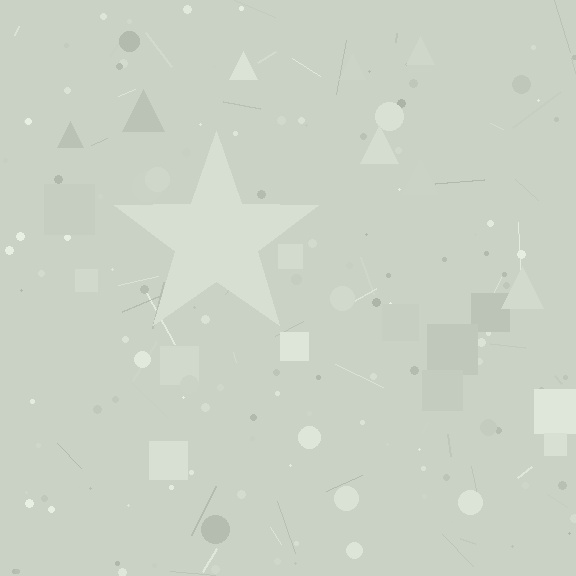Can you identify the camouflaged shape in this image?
The camouflaged shape is a star.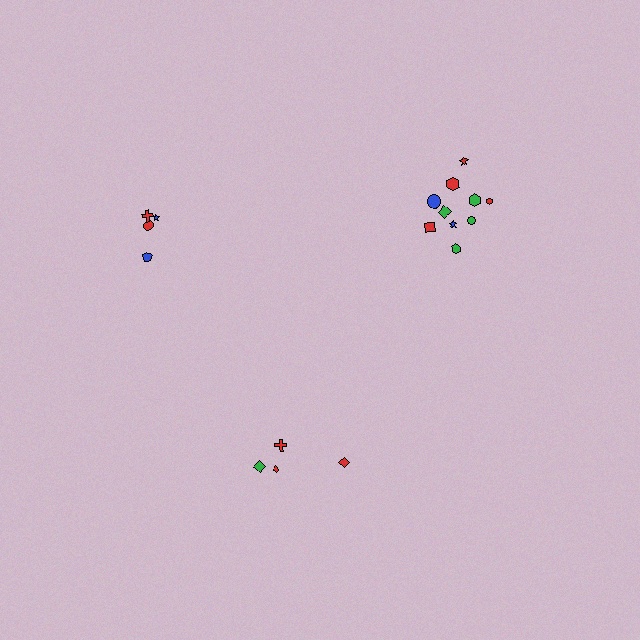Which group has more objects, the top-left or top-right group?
The top-right group.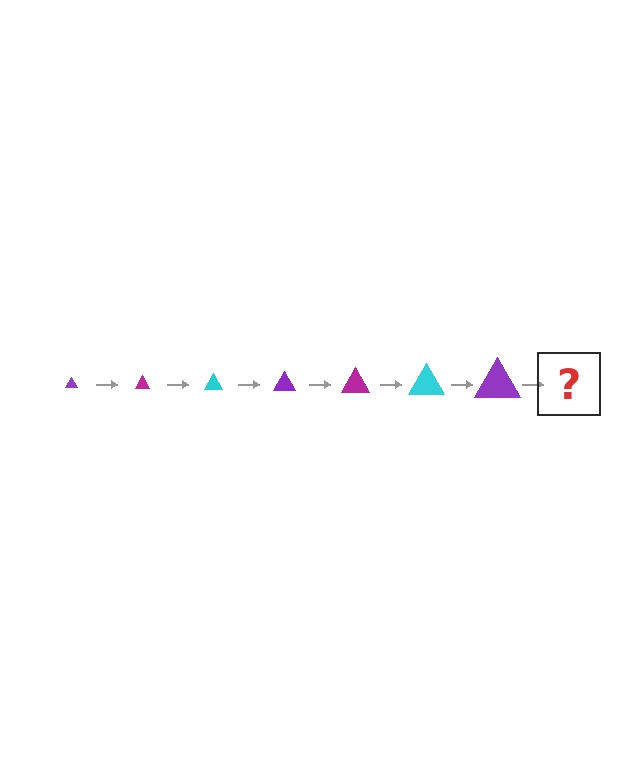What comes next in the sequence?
The next element should be a magenta triangle, larger than the previous one.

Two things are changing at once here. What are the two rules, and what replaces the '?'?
The two rules are that the triangle grows larger each step and the color cycles through purple, magenta, and cyan. The '?' should be a magenta triangle, larger than the previous one.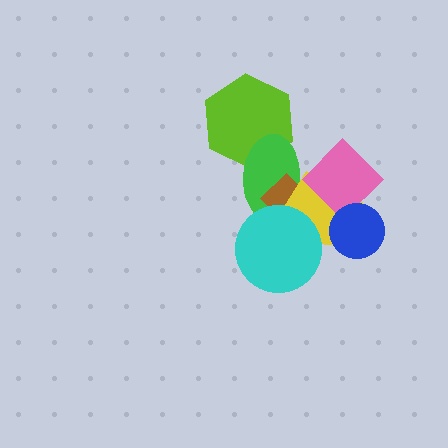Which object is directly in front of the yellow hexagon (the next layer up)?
The pink diamond is directly in front of the yellow hexagon.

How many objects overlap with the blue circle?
2 objects overlap with the blue circle.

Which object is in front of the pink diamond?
The blue circle is in front of the pink diamond.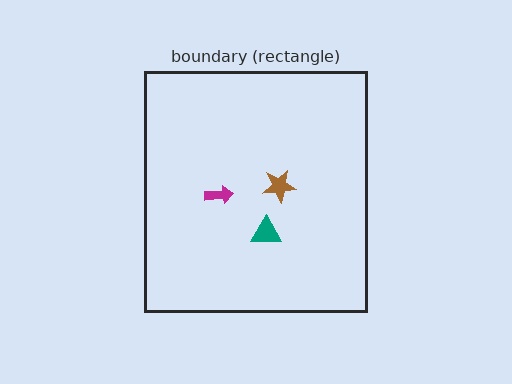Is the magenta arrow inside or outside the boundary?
Inside.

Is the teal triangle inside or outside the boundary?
Inside.